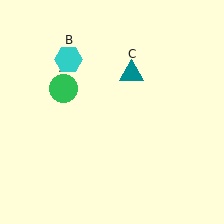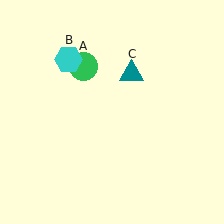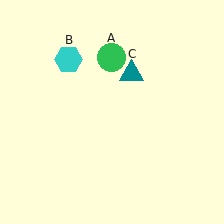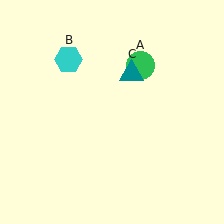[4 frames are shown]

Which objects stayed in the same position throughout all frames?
Cyan hexagon (object B) and teal triangle (object C) remained stationary.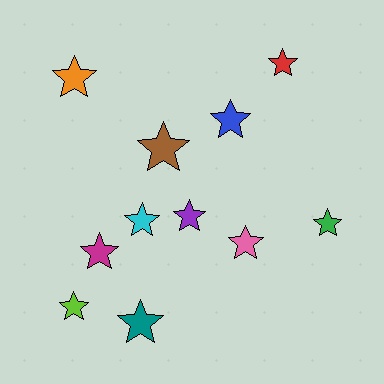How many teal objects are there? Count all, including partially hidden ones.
There is 1 teal object.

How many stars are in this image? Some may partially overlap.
There are 11 stars.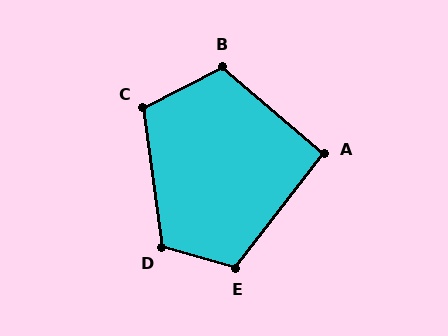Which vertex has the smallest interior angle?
A, at approximately 93 degrees.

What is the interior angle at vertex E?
Approximately 112 degrees (obtuse).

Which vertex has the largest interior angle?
D, at approximately 114 degrees.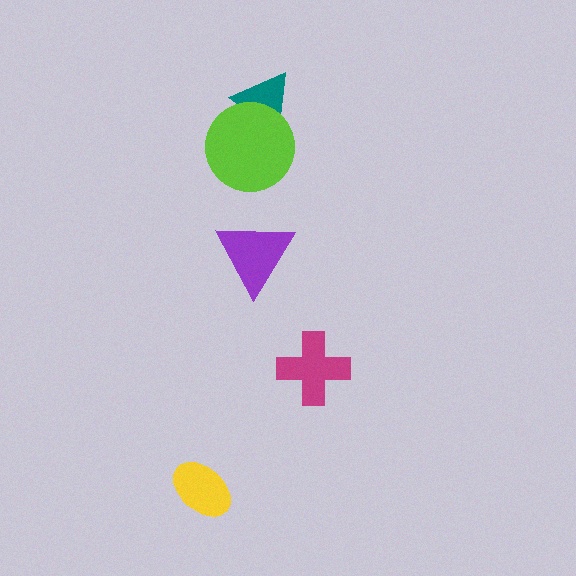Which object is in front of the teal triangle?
The lime circle is in front of the teal triangle.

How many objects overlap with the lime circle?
1 object overlaps with the lime circle.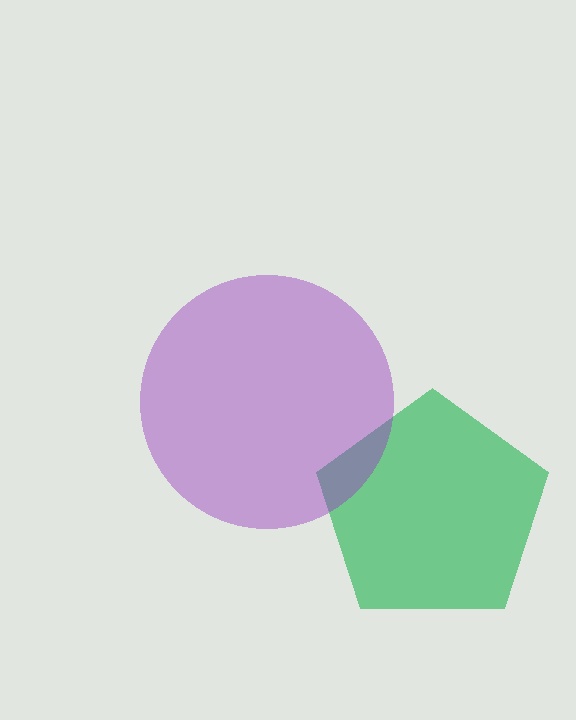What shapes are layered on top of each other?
The layered shapes are: a green pentagon, a purple circle.